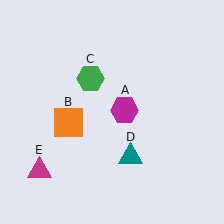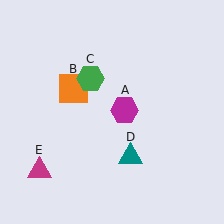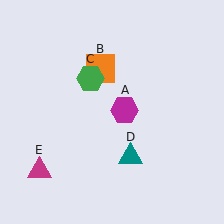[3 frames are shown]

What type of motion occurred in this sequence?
The orange square (object B) rotated clockwise around the center of the scene.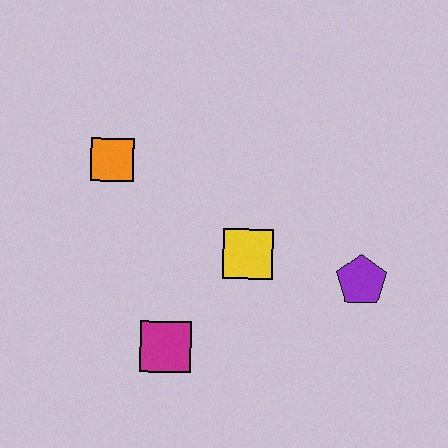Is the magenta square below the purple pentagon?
Yes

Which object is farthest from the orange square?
The purple pentagon is farthest from the orange square.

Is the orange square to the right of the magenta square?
No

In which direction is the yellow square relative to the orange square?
The yellow square is to the right of the orange square.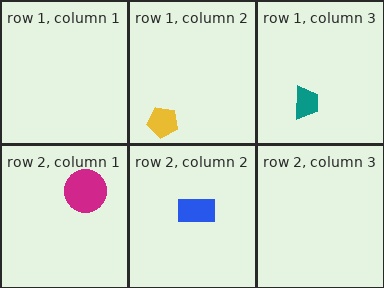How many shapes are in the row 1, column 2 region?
1.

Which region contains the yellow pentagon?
The row 1, column 2 region.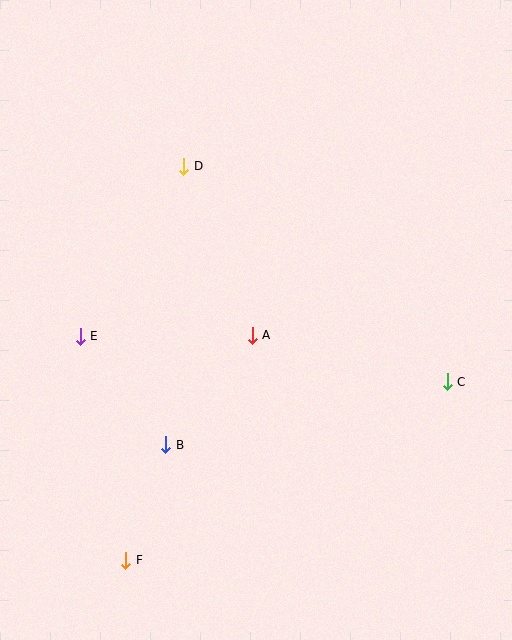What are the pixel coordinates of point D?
Point D is at (184, 166).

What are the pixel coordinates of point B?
Point B is at (166, 445).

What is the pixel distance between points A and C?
The distance between A and C is 201 pixels.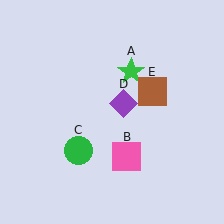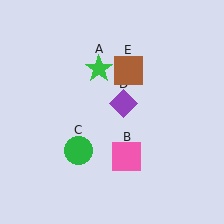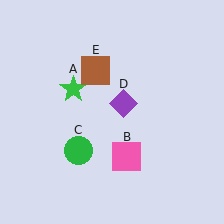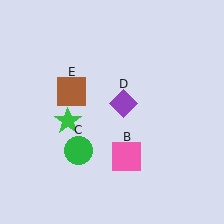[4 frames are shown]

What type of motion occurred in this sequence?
The green star (object A), brown square (object E) rotated counterclockwise around the center of the scene.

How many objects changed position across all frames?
2 objects changed position: green star (object A), brown square (object E).